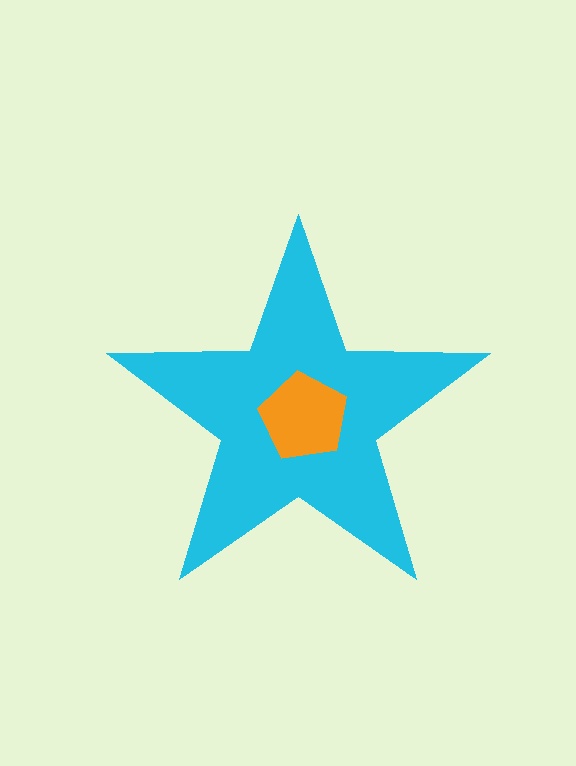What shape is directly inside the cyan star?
The orange pentagon.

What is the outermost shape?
The cyan star.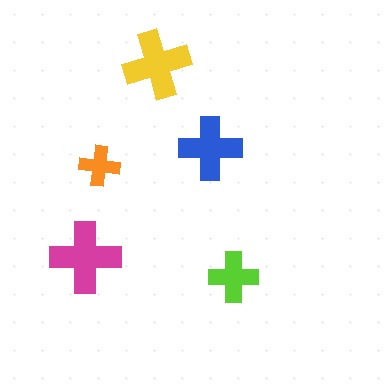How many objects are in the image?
There are 5 objects in the image.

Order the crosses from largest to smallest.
the magenta one, the yellow one, the blue one, the lime one, the orange one.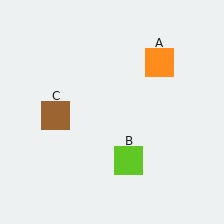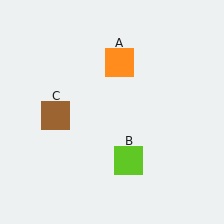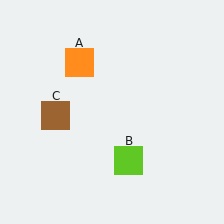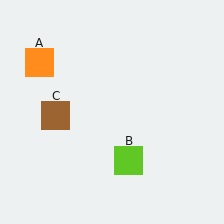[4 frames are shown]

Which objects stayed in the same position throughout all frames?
Lime square (object B) and brown square (object C) remained stationary.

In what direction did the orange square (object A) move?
The orange square (object A) moved left.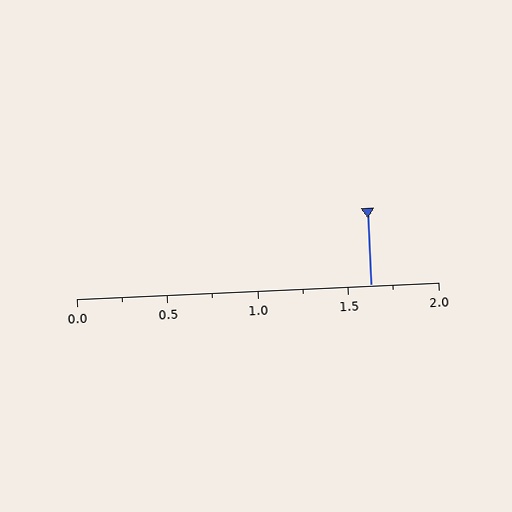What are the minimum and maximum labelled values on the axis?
The axis runs from 0.0 to 2.0.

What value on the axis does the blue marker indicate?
The marker indicates approximately 1.62.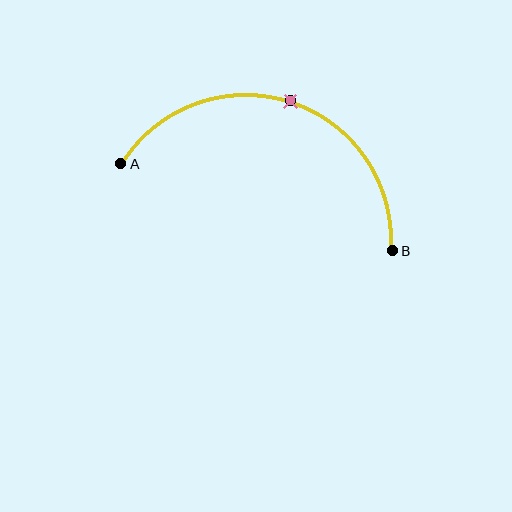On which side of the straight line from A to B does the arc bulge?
The arc bulges above the straight line connecting A and B.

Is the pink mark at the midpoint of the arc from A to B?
Yes. The pink mark lies on the arc at equal arc-length from both A and B — it is the arc midpoint.